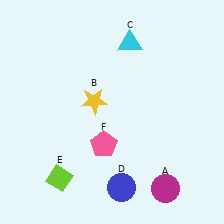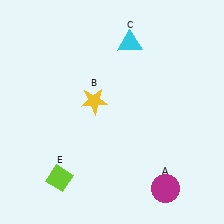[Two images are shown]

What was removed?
The pink pentagon (F), the blue circle (D) were removed in Image 2.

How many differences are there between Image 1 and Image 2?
There are 2 differences between the two images.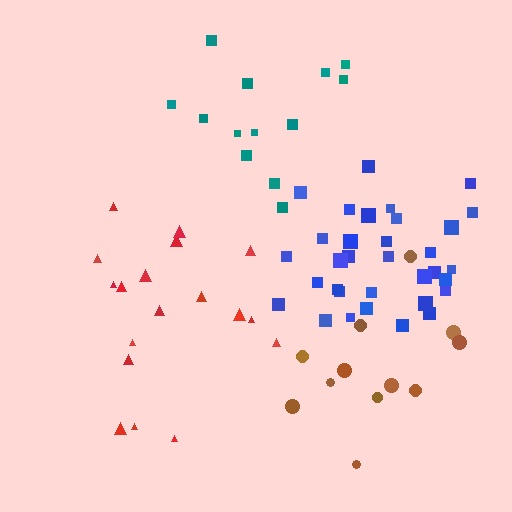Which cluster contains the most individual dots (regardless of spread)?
Blue (33).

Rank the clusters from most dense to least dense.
blue, red, brown, teal.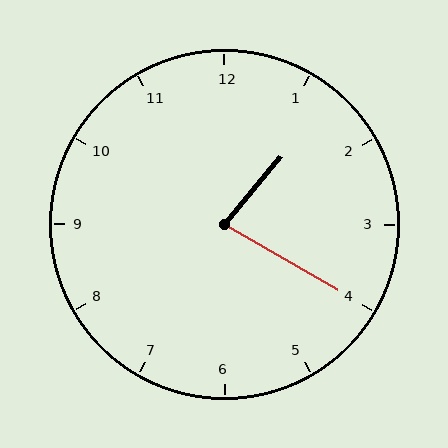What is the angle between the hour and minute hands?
Approximately 80 degrees.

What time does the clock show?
1:20.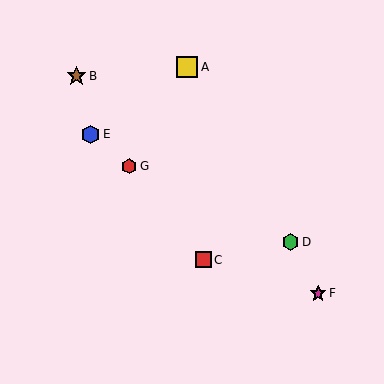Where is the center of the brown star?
The center of the brown star is at (77, 76).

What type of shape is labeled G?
Shape G is a red hexagon.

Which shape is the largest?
The yellow square (labeled A) is the largest.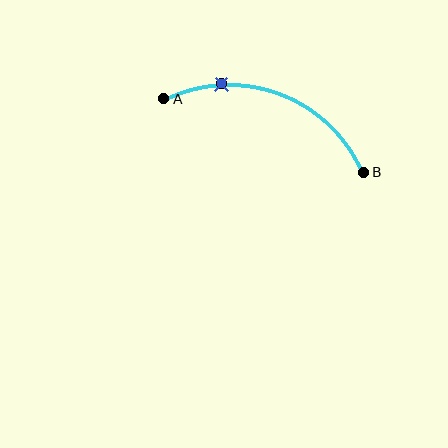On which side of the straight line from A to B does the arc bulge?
The arc bulges above the straight line connecting A and B.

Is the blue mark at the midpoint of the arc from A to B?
No. The blue mark lies on the arc but is closer to endpoint A. The arc midpoint would be at the point on the curve equidistant along the arc from both A and B.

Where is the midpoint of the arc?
The arc midpoint is the point on the curve farthest from the straight line joining A and B. It sits above that line.